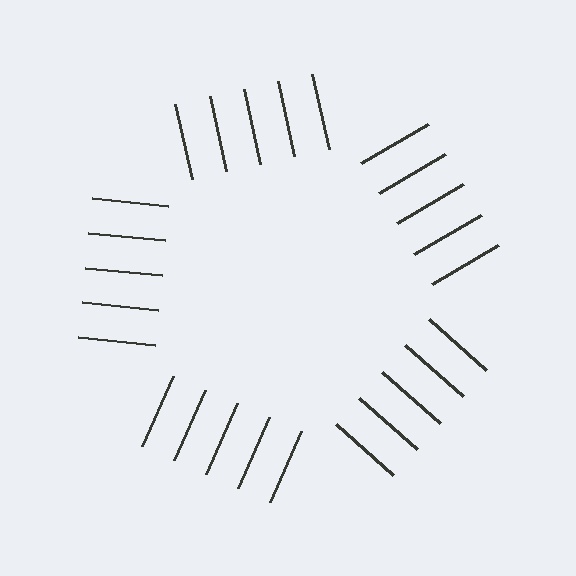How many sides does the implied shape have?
5 sides — the line-ends trace a pentagon.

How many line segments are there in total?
25 — 5 along each of the 5 edges.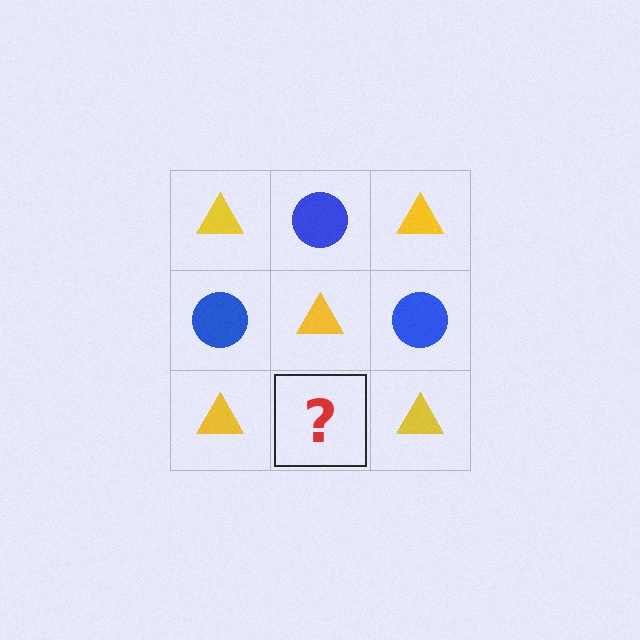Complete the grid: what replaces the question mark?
The question mark should be replaced with a blue circle.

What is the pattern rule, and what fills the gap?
The rule is that it alternates yellow triangle and blue circle in a checkerboard pattern. The gap should be filled with a blue circle.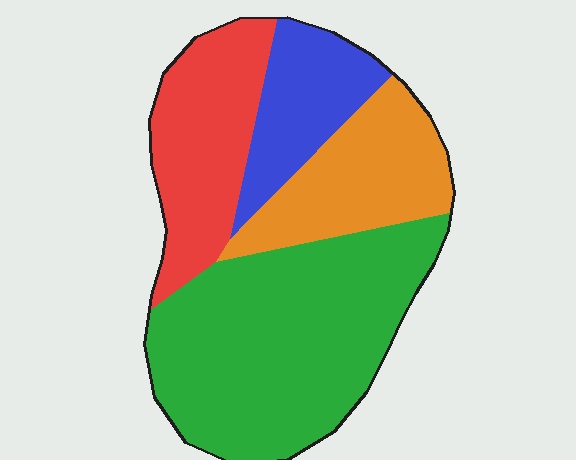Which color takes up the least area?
Blue, at roughly 15%.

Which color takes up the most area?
Green, at roughly 45%.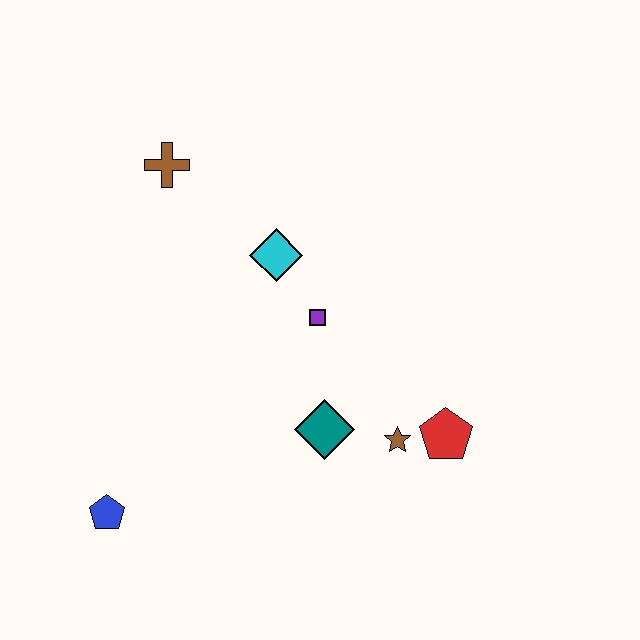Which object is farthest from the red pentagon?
The brown cross is farthest from the red pentagon.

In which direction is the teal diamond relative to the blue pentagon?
The teal diamond is to the right of the blue pentagon.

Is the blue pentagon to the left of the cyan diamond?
Yes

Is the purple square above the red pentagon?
Yes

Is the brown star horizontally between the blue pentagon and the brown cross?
No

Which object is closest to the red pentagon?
The brown star is closest to the red pentagon.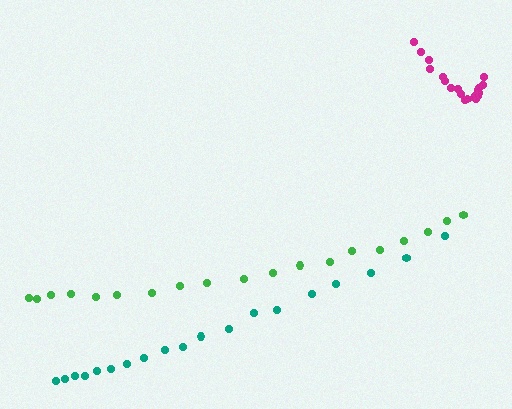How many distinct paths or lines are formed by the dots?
There are 3 distinct paths.